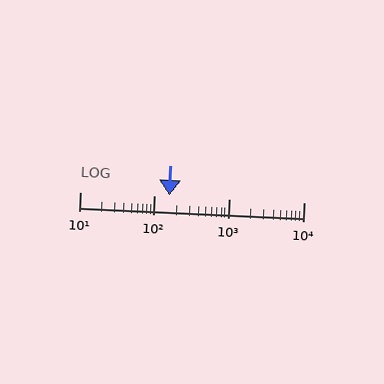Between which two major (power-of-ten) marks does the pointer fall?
The pointer is between 100 and 1000.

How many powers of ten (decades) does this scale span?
The scale spans 3 decades, from 10 to 10000.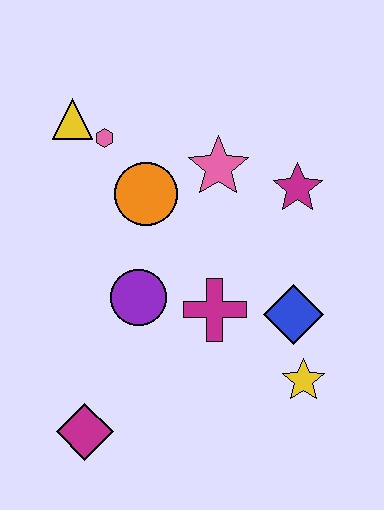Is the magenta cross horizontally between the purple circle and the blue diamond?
Yes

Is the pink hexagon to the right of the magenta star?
No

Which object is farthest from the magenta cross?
The yellow triangle is farthest from the magenta cross.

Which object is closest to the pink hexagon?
The yellow triangle is closest to the pink hexagon.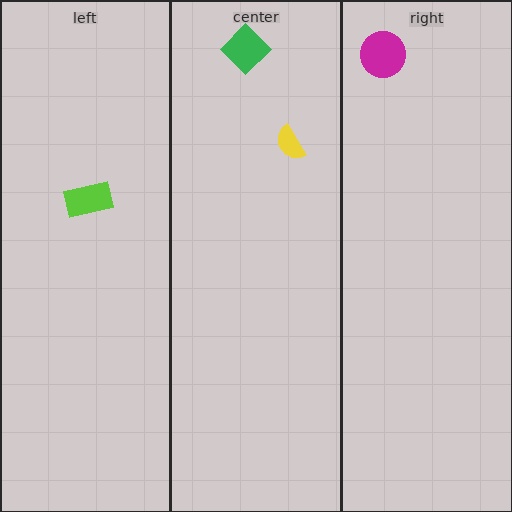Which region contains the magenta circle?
The right region.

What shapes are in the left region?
The lime rectangle.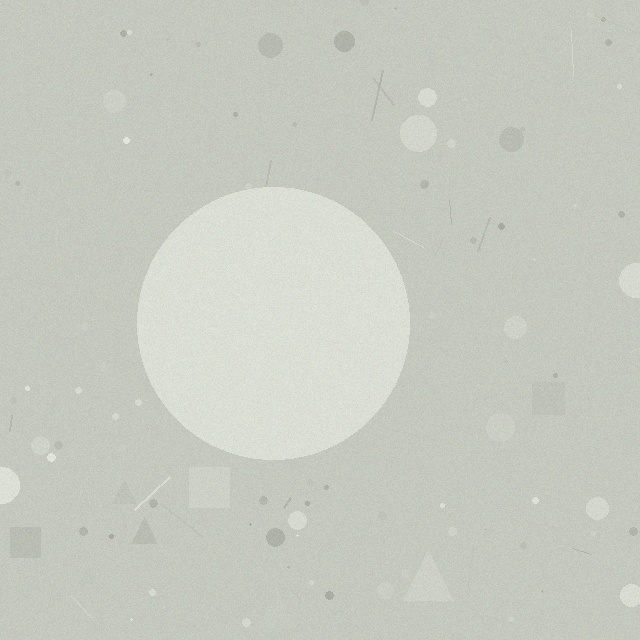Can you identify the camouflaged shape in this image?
The camouflaged shape is a circle.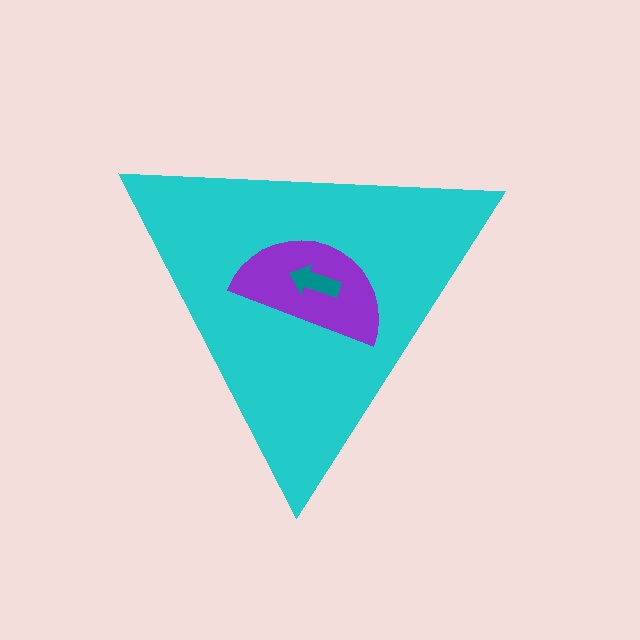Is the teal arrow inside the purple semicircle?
Yes.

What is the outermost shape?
The cyan triangle.